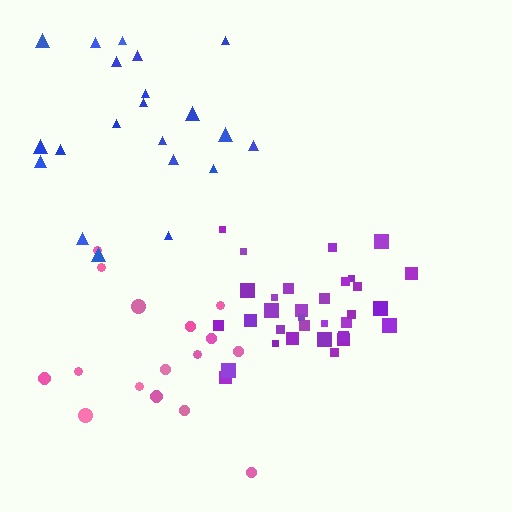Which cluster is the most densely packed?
Purple.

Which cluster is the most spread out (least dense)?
Pink.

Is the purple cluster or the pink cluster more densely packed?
Purple.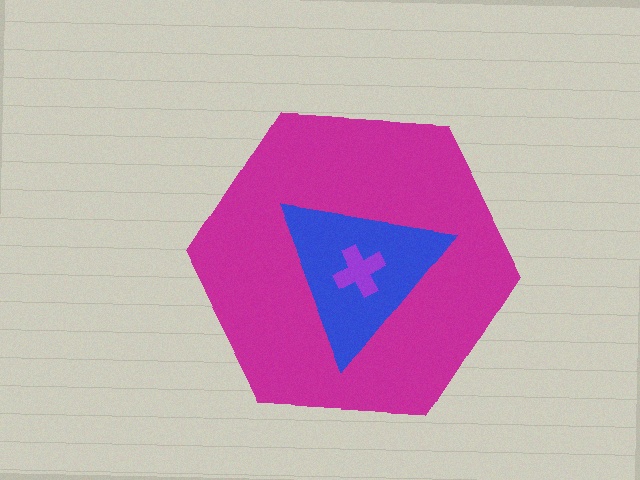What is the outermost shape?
The magenta hexagon.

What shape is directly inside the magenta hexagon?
The blue triangle.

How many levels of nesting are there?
3.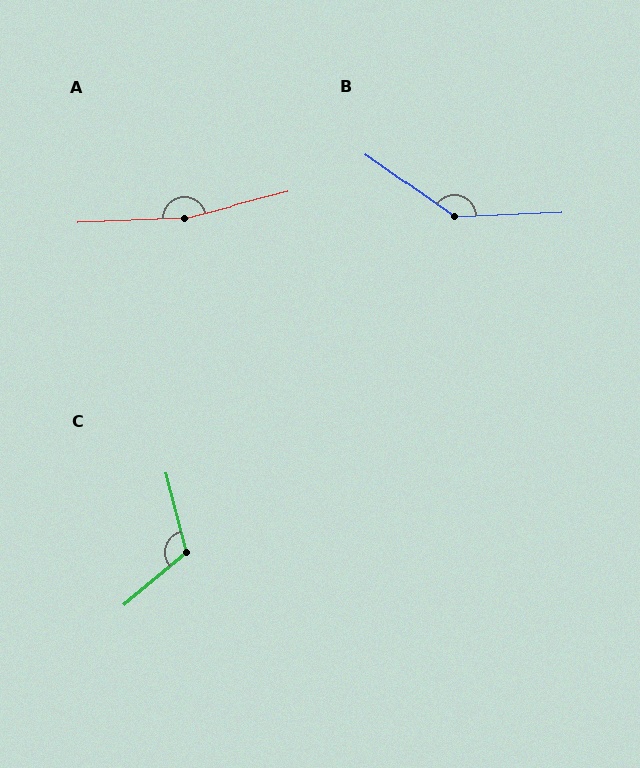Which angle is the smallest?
C, at approximately 115 degrees.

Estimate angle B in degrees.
Approximately 143 degrees.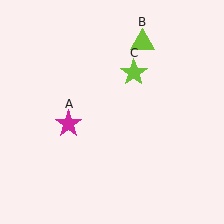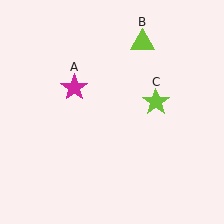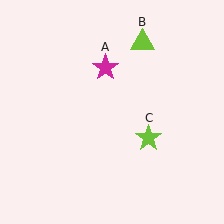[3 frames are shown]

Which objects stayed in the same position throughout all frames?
Lime triangle (object B) remained stationary.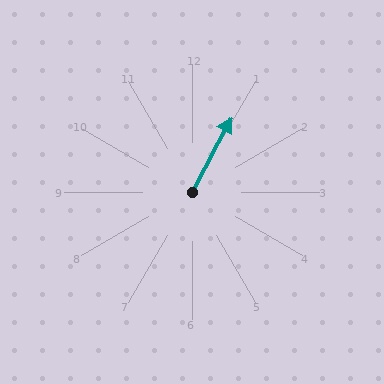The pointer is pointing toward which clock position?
Roughly 1 o'clock.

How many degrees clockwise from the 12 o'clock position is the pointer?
Approximately 28 degrees.